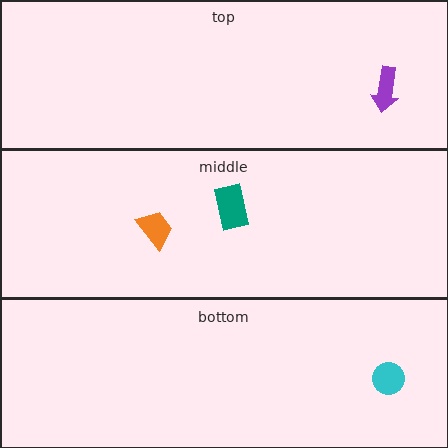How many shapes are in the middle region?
2.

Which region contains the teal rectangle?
The middle region.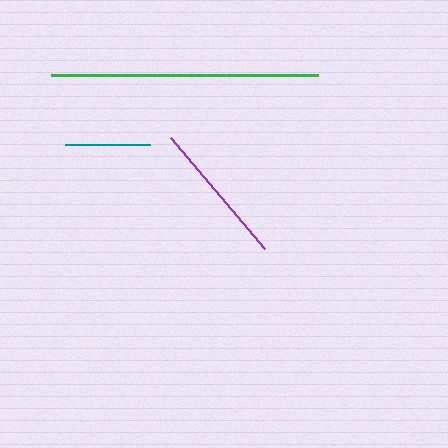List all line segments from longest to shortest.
From longest to shortest: green, purple, teal.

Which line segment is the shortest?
The teal line is the shortest at approximately 84 pixels.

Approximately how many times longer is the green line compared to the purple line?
The green line is approximately 1.8 times the length of the purple line.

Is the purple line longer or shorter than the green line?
The green line is longer than the purple line.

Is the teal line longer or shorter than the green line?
The green line is longer than the teal line.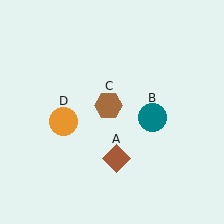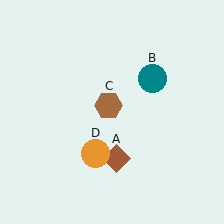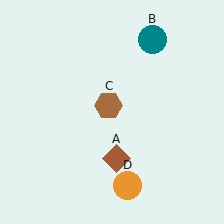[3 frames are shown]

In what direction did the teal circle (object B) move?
The teal circle (object B) moved up.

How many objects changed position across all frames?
2 objects changed position: teal circle (object B), orange circle (object D).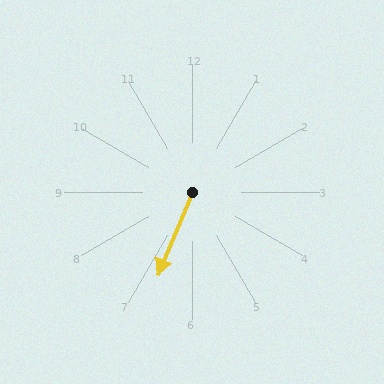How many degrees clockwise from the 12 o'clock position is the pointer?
Approximately 203 degrees.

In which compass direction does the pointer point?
Southwest.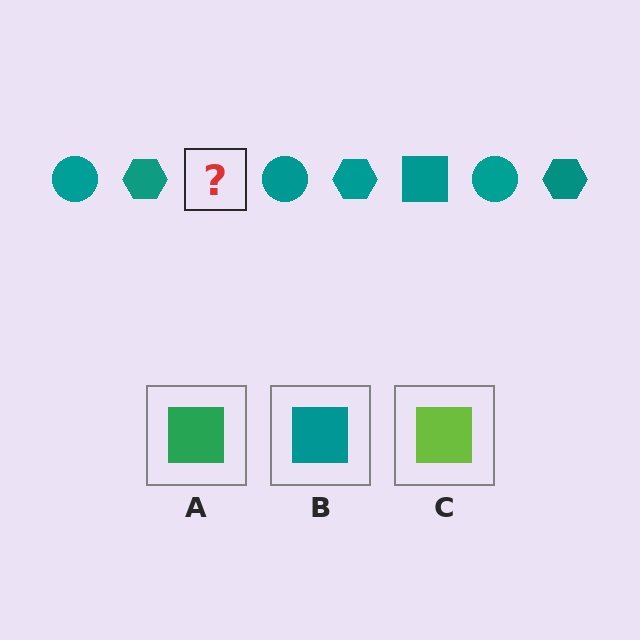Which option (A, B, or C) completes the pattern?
B.